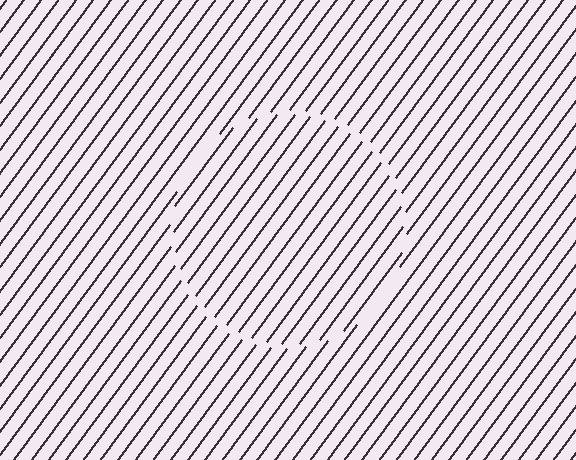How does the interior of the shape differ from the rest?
The interior of the shape contains the same grating, shifted by half a period — the contour is defined by the phase discontinuity where line-ends from the inner and outer gratings abut.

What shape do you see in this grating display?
An illusory circle. The interior of the shape contains the same grating, shifted by half a period — the contour is defined by the phase discontinuity where line-ends from the inner and outer gratings abut.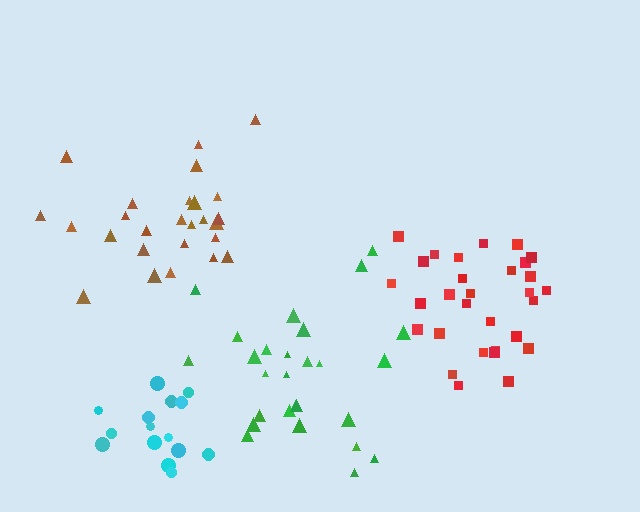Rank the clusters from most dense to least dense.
red, green, brown, cyan.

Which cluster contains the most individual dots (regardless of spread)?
Red (30).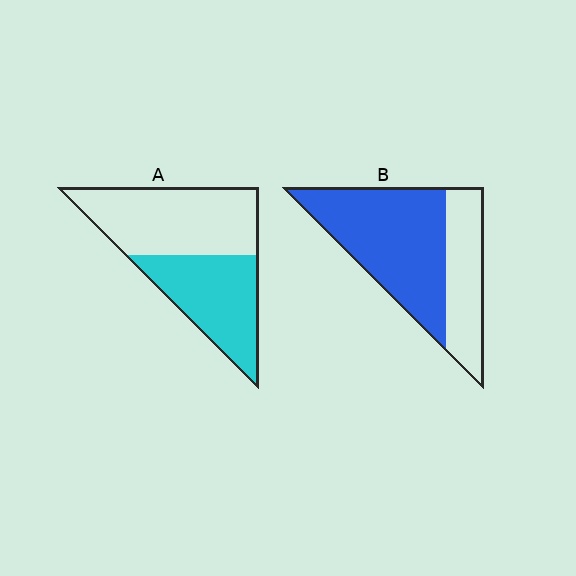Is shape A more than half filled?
No.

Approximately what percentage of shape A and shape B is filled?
A is approximately 45% and B is approximately 65%.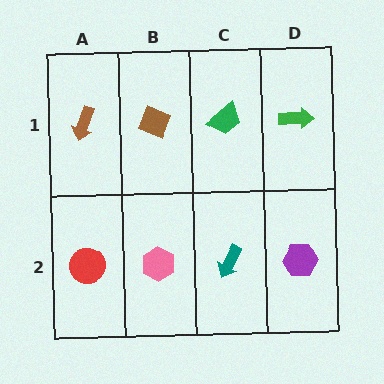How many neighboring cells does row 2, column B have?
3.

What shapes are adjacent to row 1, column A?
A red circle (row 2, column A), a brown diamond (row 1, column B).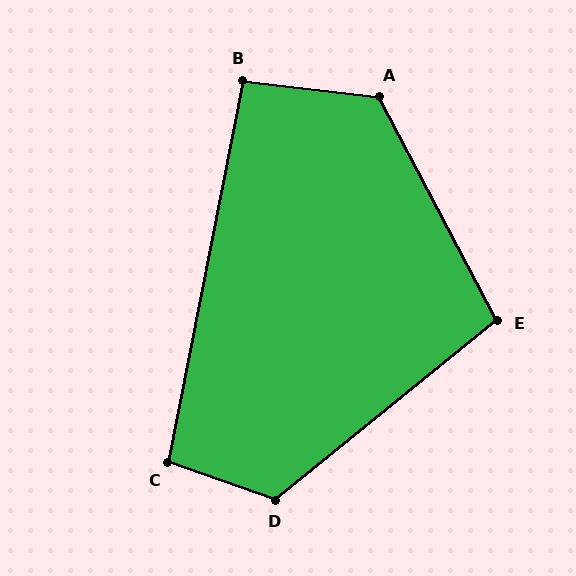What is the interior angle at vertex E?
Approximately 101 degrees (obtuse).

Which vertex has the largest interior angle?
A, at approximately 124 degrees.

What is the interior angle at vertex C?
Approximately 98 degrees (obtuse).